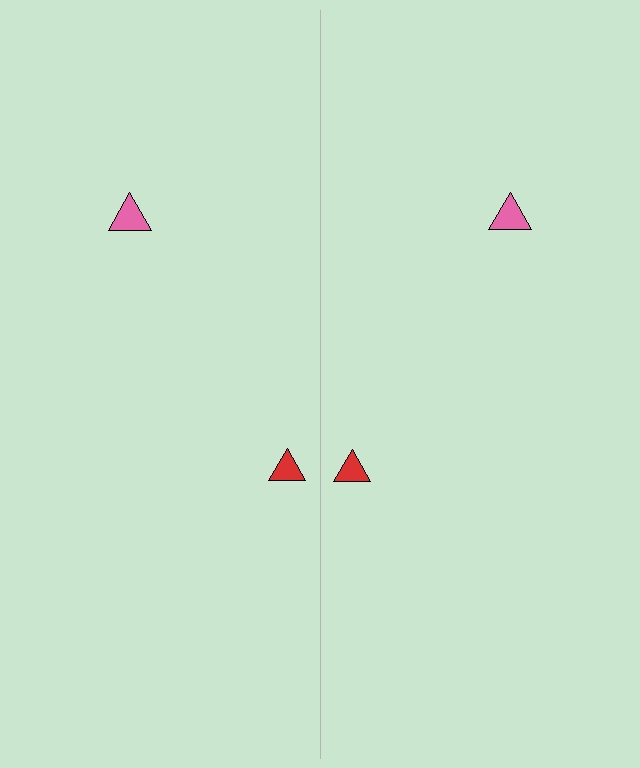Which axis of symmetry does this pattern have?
The pattern has a vertical axis of symmetry running through the center of the image.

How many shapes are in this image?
There are 4 shapes in this image.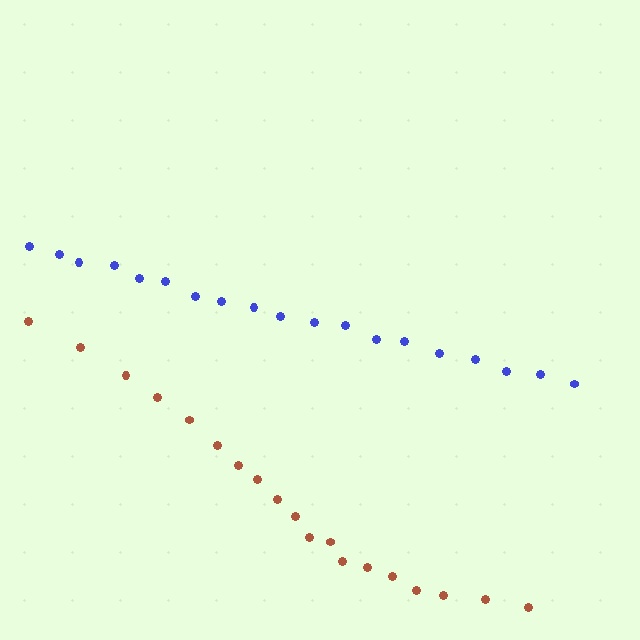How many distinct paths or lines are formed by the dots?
There are 2 distinct paths.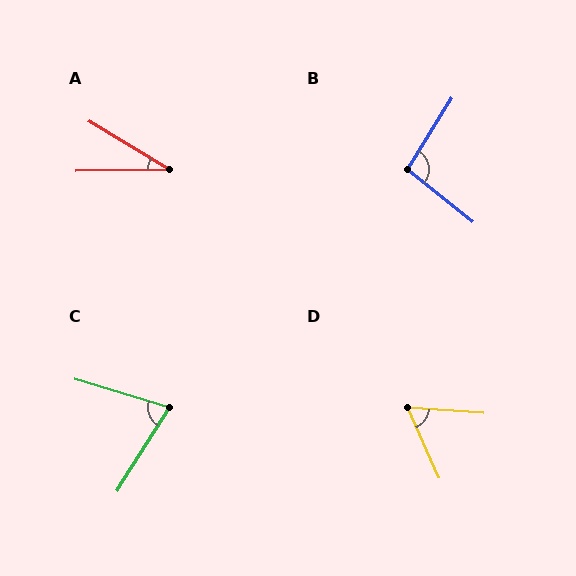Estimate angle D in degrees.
Approximately 62 degrees.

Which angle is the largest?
B, at approximately 97 degrees.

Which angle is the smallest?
A, at approximately 32 degrees.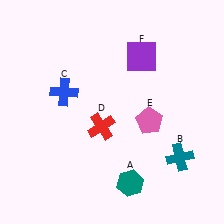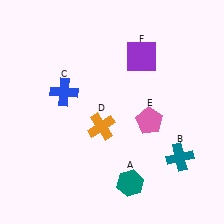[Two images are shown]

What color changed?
The cross (D) changed from red in Image 1 to orange in Image 2.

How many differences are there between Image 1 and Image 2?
There is 1 difference between the two images.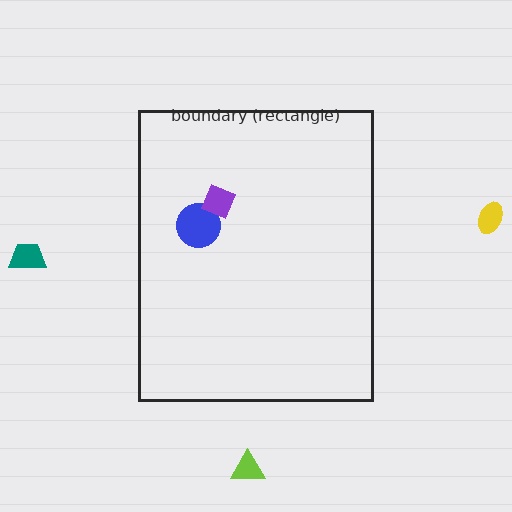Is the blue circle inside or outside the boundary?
Inside.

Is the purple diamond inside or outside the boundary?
Inside.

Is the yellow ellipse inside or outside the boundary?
Outside.